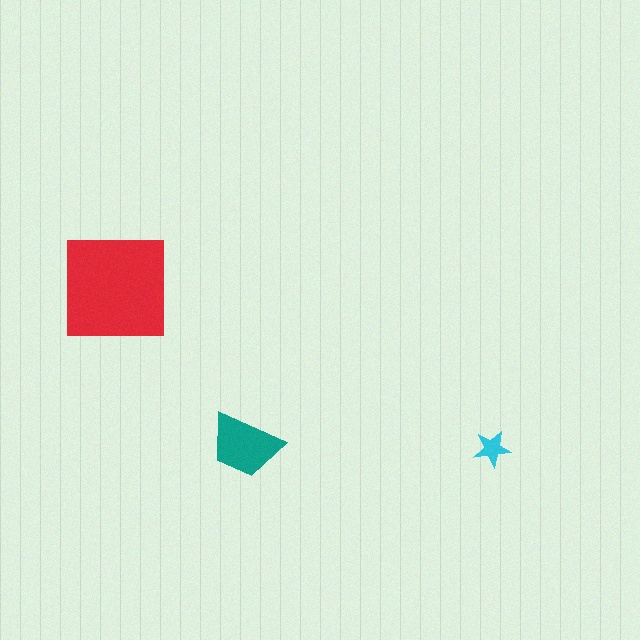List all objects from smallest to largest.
The cyan star, the teal trapezoid, the red square.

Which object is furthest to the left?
The red square is leftmost.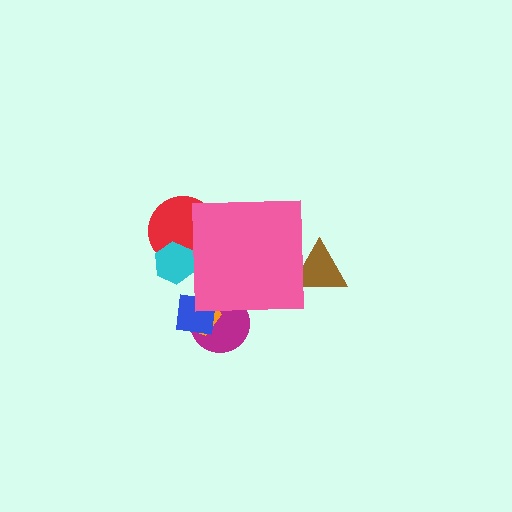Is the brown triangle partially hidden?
Yes, the brown triangle is partially hidden behind the pink square.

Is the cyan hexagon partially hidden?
Yes, the cyan hexagon is partially hidden behind the pink square.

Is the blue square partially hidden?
Yes, the blue square is partially hidden behind the pink square.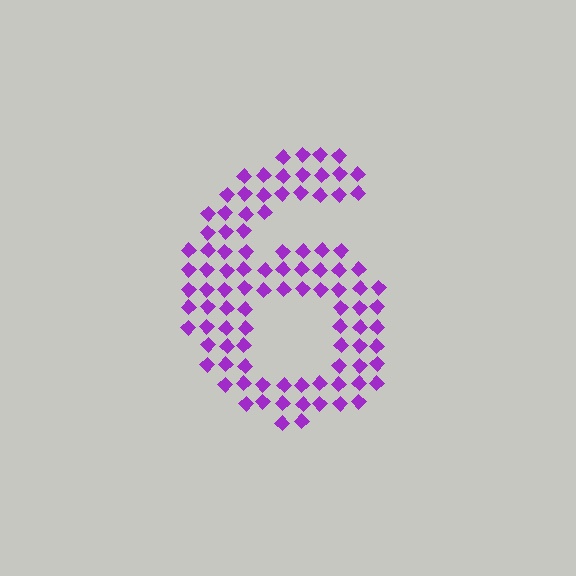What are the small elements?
The small elements are diamonds.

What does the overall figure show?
The overall figure shows the digit 6.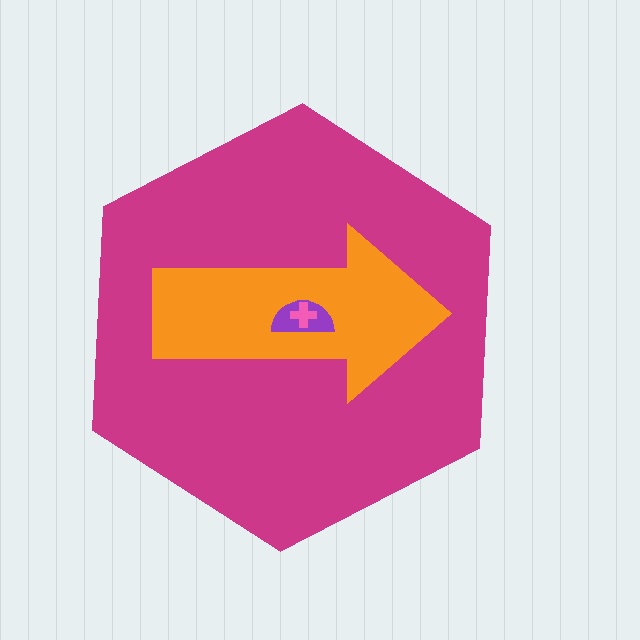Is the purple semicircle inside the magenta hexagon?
Yes.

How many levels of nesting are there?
4.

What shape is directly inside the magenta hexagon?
The orange arrow.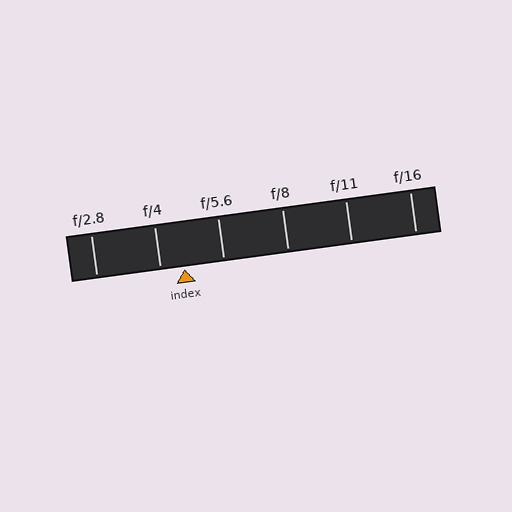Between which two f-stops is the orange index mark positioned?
The index mark is between f/4 and f/5.6.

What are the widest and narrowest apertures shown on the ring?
The widest aperture shown is f/2.8 and the narrowest is f/16.